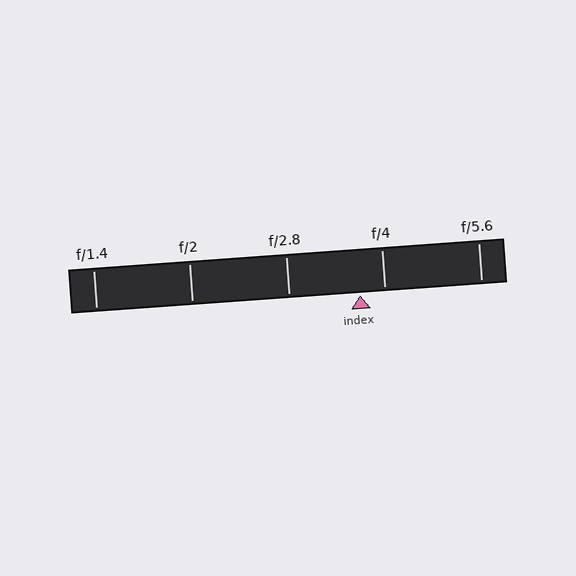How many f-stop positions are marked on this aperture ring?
There are 5 f-stop positions marked.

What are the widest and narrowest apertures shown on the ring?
The widest aperture shown is f/1.4 and the narrowest is f/5.6.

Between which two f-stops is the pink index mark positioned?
The index mark is between f/2.8 and f/4.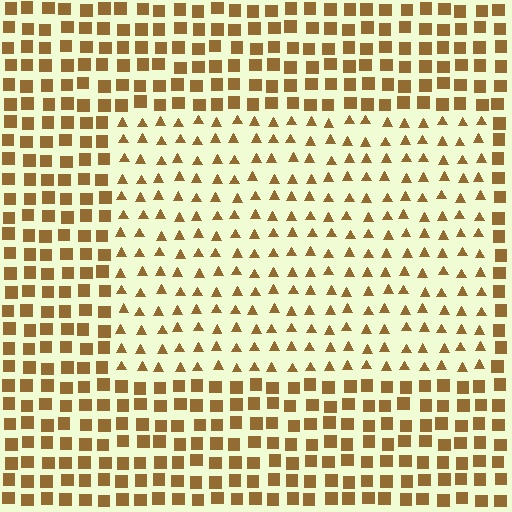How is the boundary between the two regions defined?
The boundary is defined by a change in element shape: triangles inside vs. squares outside. All elements share the same color and spacing.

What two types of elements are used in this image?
The image uses triangles inside the rectangle region and squares outside it.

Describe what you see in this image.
The image is filled with small brown elements arranged in a uniform grid. A rectangle-shaped region contains triangles, while the surrounding area contains squares. The boundary is defined purely by the change in element shape.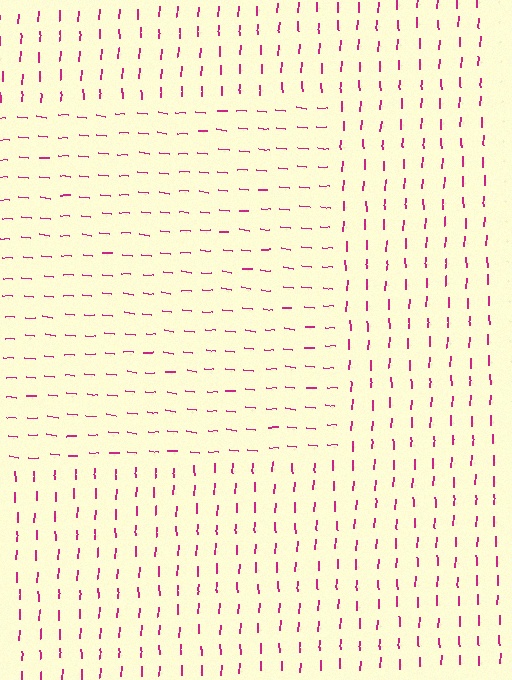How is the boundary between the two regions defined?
The boundary is defined purely by a change in line orientation (approximately 87 degrees difference). All lines are the same color and thickness.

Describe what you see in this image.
The image is filled with small magenta line segments. A rectangle region in the image has lines oriented differently from the surrounding lines, creating a visible texture boundary.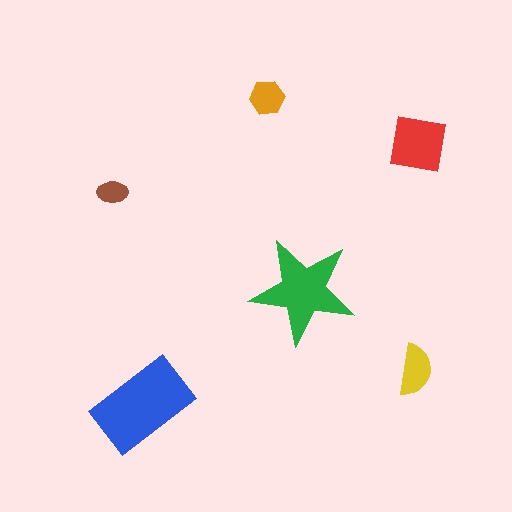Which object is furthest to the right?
The red square is rightmost.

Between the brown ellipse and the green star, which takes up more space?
The green star.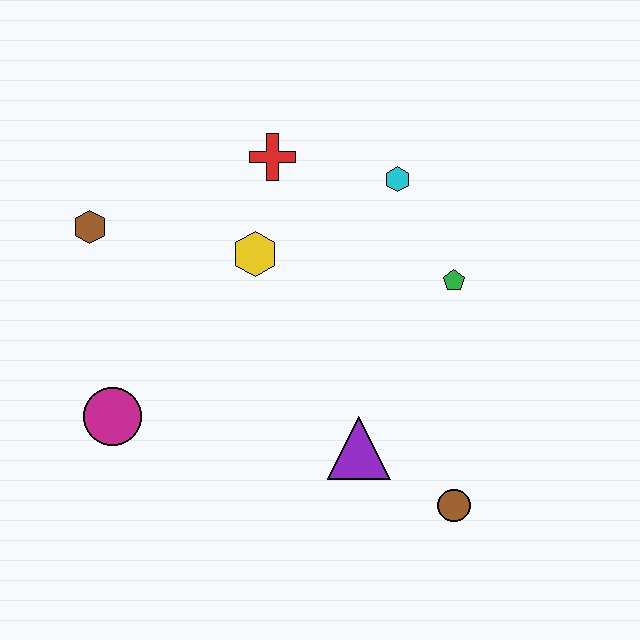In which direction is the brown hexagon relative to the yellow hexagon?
The brown hexagon is to the left of the yellow hexagon.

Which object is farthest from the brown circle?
The brown hexagon is farthest from the brown circle.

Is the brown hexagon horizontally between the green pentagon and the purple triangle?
No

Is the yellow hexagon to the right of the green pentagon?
No